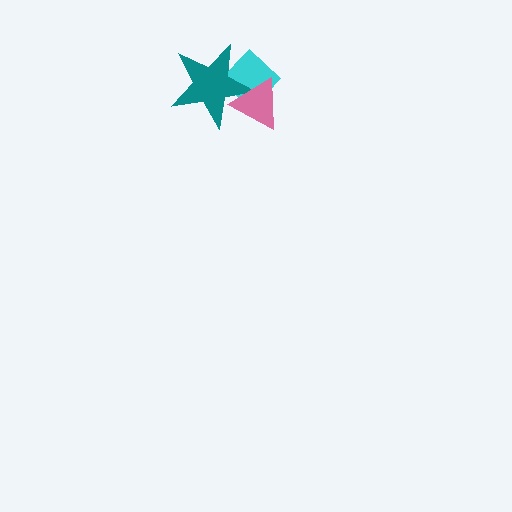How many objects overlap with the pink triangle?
2 objects overlap with the pink triangle.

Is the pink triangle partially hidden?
No, no other shape covers it.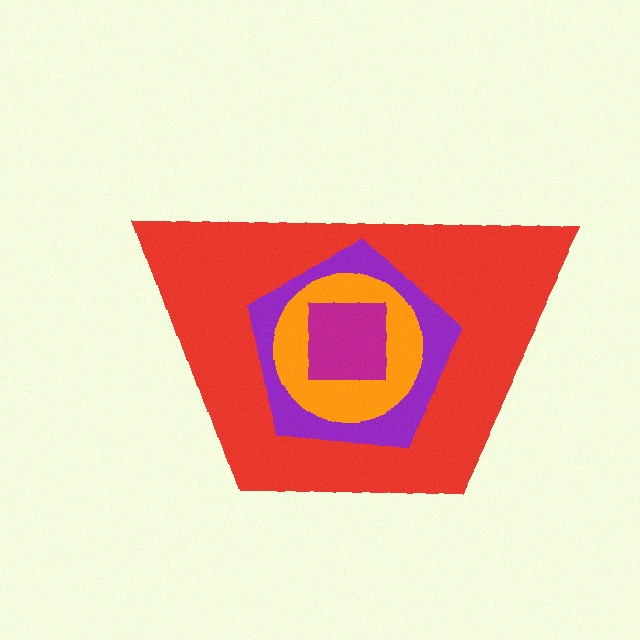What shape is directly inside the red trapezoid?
The purple pentagon.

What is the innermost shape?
The magenta square.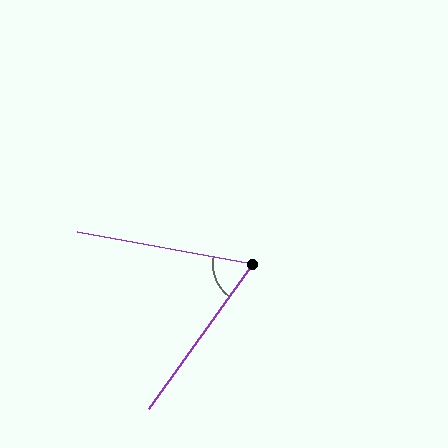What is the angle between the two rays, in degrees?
Approximately 65 degrees.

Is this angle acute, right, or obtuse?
It is acute.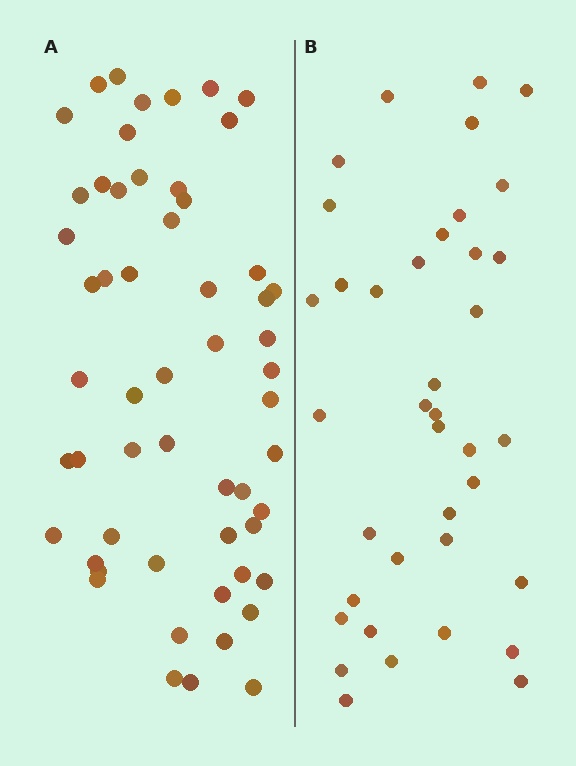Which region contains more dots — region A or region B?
Region A (the left region) has more dots.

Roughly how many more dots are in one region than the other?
Region A has approximately 20 more dots than region B.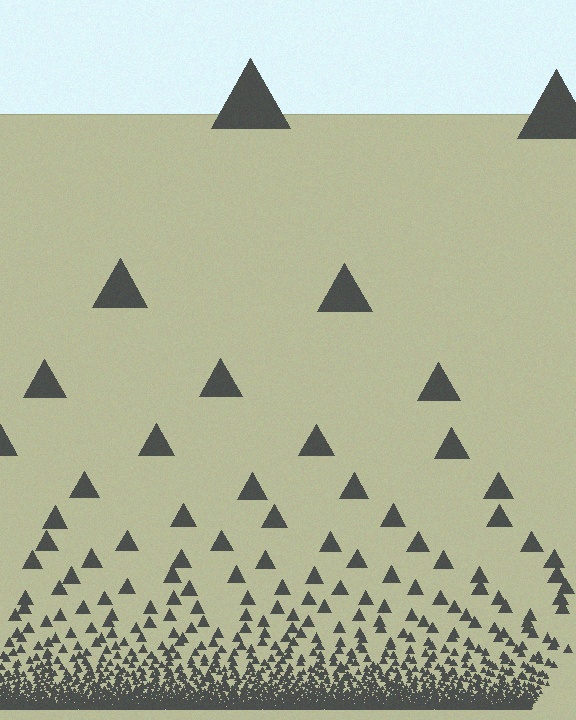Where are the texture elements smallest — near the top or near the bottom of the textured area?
Near the bottom.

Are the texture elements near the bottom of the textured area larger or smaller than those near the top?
Smaller. The gradient is inverted — elements near the bottom are smaller and denser.